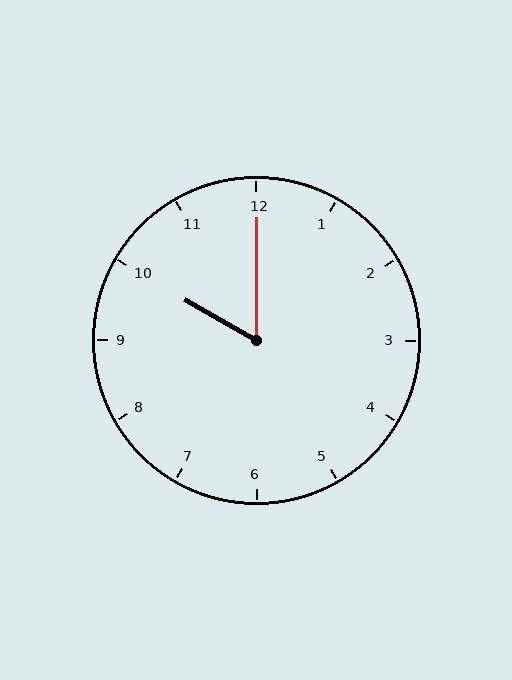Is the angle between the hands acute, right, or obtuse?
It is acute.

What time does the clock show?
10:00.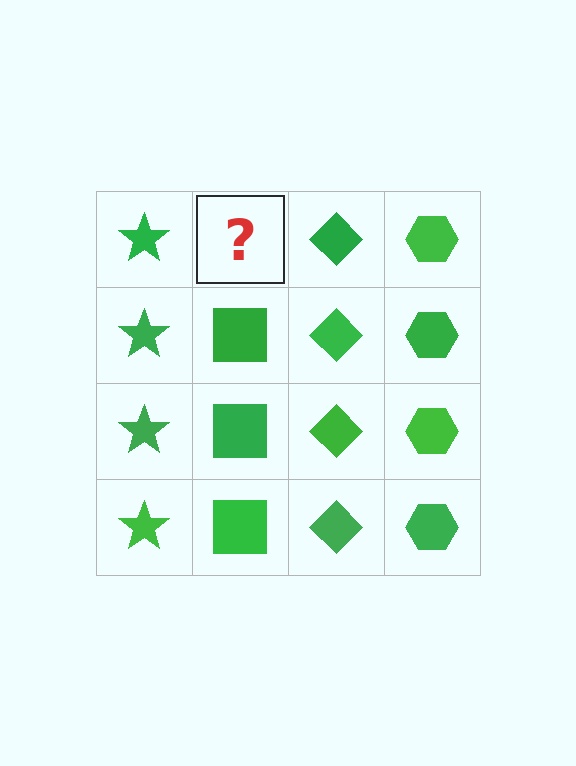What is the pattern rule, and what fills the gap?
The rule is that each column has a consistent shape. The gap should be filled with a green square.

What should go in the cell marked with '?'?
The missing cell should contain a green square.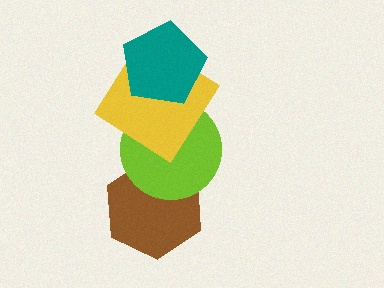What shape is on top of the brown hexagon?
The lime circle is on top of the brown hexagon.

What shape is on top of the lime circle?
The yellow diamond is on top of the lime circle.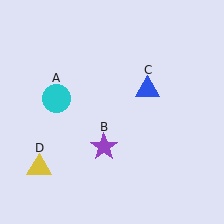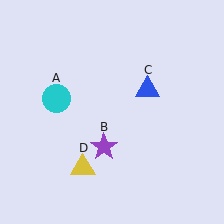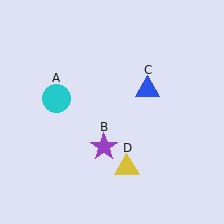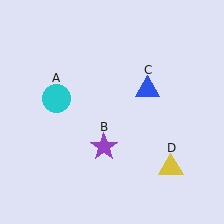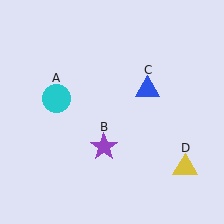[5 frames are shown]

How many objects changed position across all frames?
1 object changed position: yellow triangle (object D).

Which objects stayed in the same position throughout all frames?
Cyan circle (object A) and purple star (object B) and blue triangle (object C) remained stationary.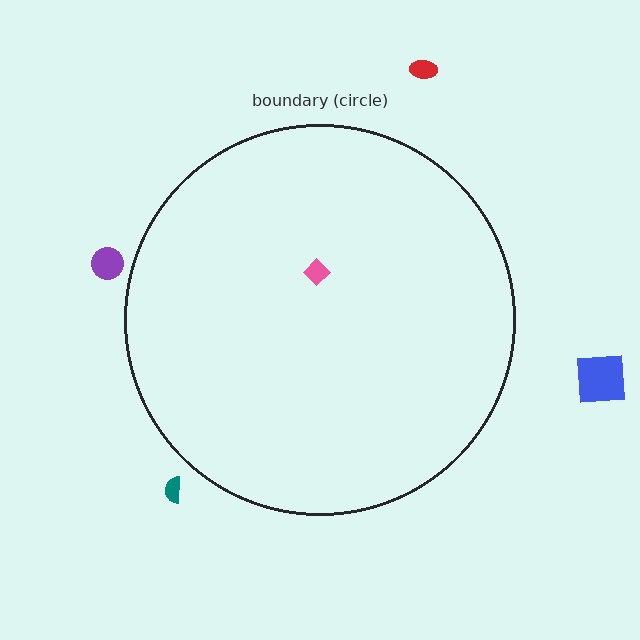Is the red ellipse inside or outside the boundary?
Outside.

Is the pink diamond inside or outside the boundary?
Inside.